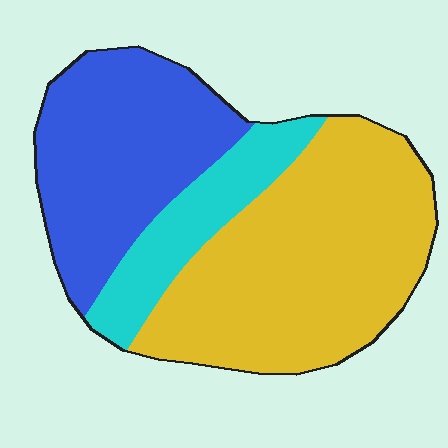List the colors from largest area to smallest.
From largest to smallest: yellow, blue, cyan.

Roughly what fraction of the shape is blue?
Blue covers about 35% of the shape.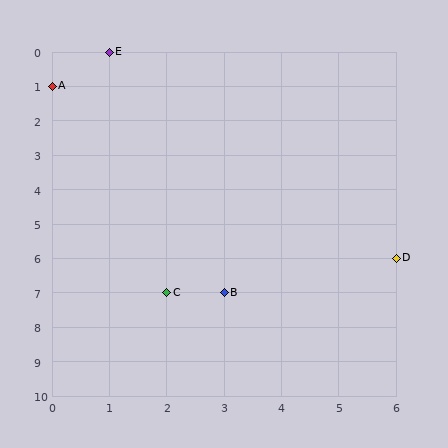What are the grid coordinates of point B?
Point B is at grid coordinates (3, 7).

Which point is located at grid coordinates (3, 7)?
Point B is at (3, 7).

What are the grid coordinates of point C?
Point C is at grid coordinates (2, 7).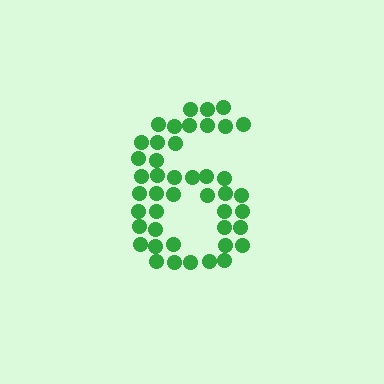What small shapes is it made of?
It is made of small circles.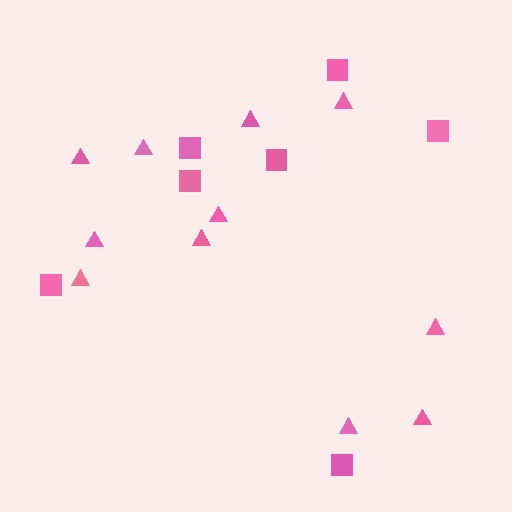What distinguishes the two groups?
There are 2 groups: one group of squares (7) and one group of triangles (11).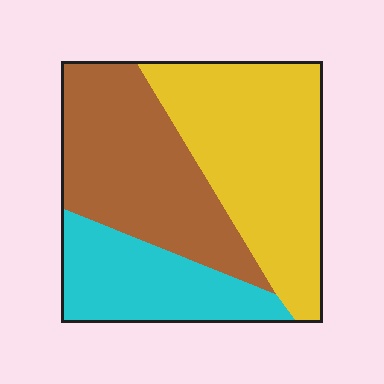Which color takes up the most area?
Yellow, at roughly 40%.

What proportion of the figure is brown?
Brown takes up about three eighths (3/8) of the figure.